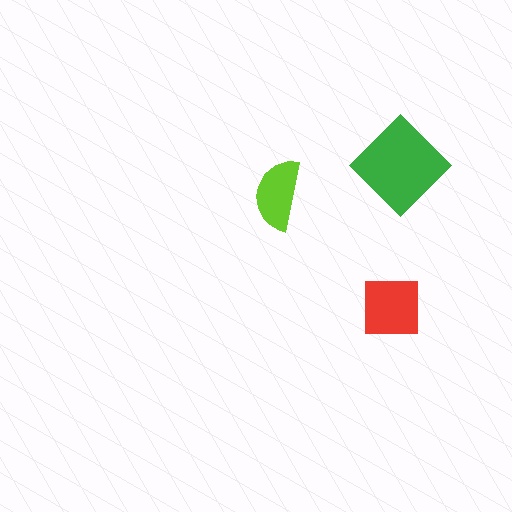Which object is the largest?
The green diamond.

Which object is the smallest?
The lime semicircle.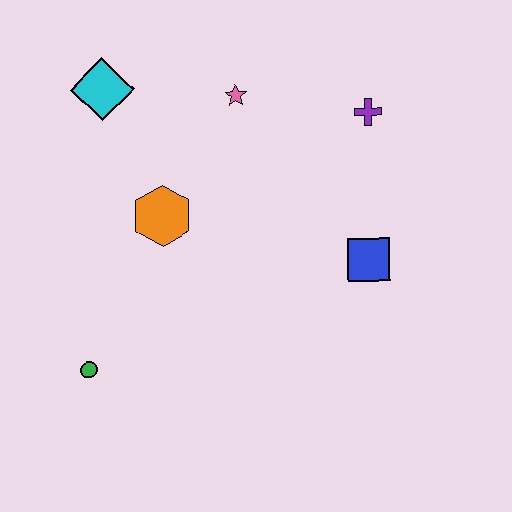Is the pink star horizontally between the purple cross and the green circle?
Yes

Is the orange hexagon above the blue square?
Yes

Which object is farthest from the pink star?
The green circle is farthest from the pink star.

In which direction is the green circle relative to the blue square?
The green circle is to the left of the blue square.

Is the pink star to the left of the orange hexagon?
No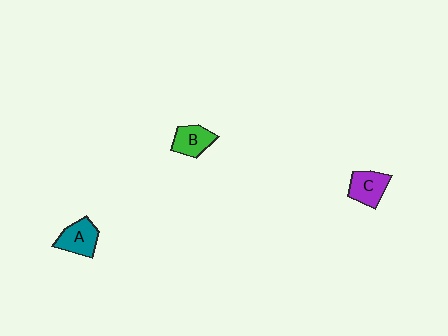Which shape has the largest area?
Shape A (teal).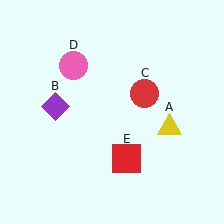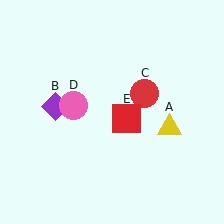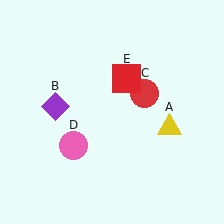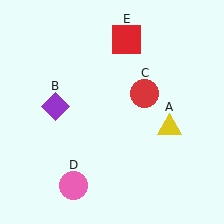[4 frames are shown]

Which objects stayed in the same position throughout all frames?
Yellow triangle (object A) and purple diamond (object B) and red circle (object C) remained stationary.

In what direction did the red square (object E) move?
The red square (object E) moved up.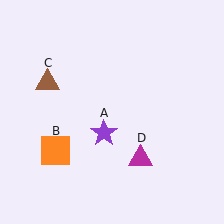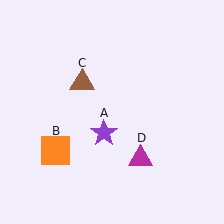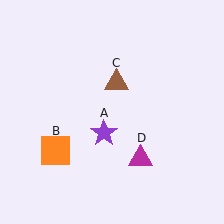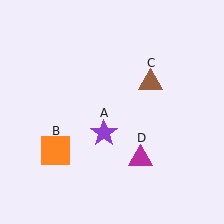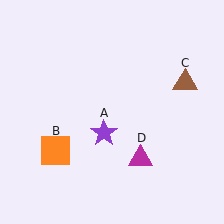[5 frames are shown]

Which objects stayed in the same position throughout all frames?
Purple star (object A) and orange square (object B) and magenta triangle (object D) remained stationary.